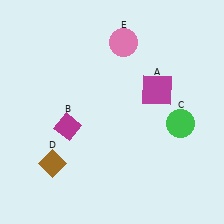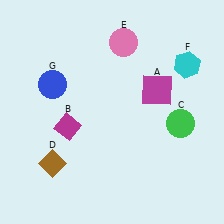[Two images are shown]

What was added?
A cyan hexagon (F), a blue circle (G) were added in Image 2.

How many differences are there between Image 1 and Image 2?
There are 2 differences between the two images.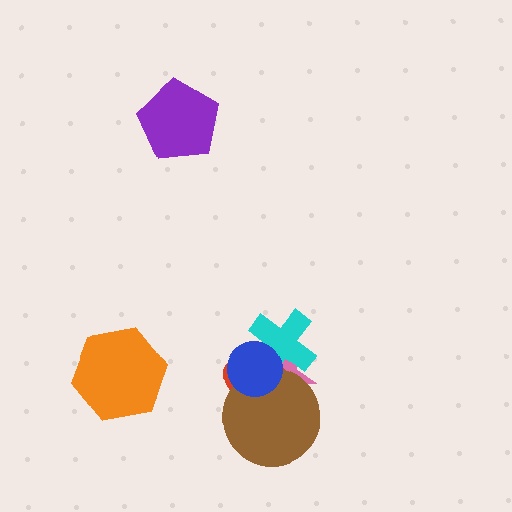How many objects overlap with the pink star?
4 objects overlap with the pink star.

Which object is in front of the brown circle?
The blue circle is in front of the brown circle.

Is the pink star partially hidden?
Yes, it is partially covered by another shape.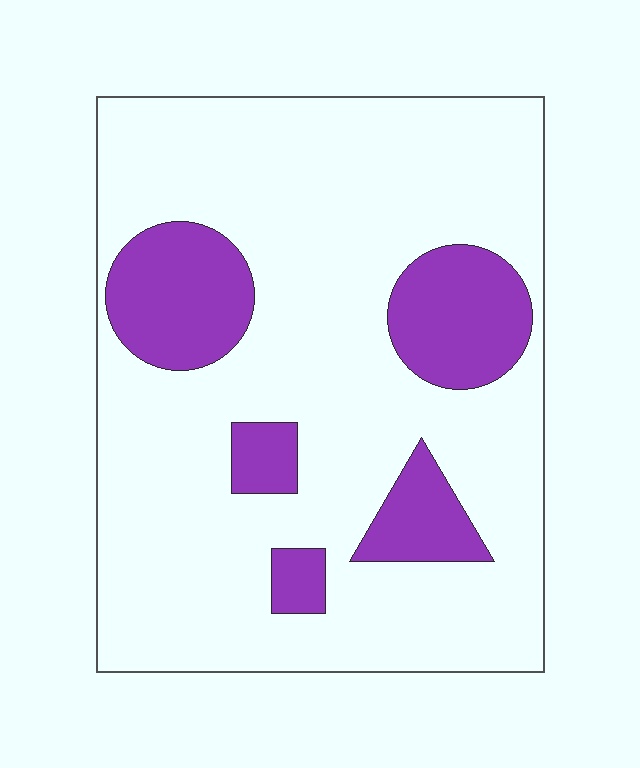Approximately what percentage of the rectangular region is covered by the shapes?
Approximately 20%.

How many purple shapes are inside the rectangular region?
5.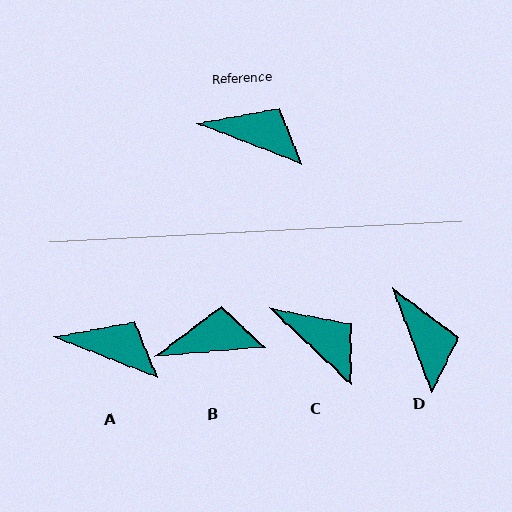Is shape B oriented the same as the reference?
No, it is off by about 26 degrees.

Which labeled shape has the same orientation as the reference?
A.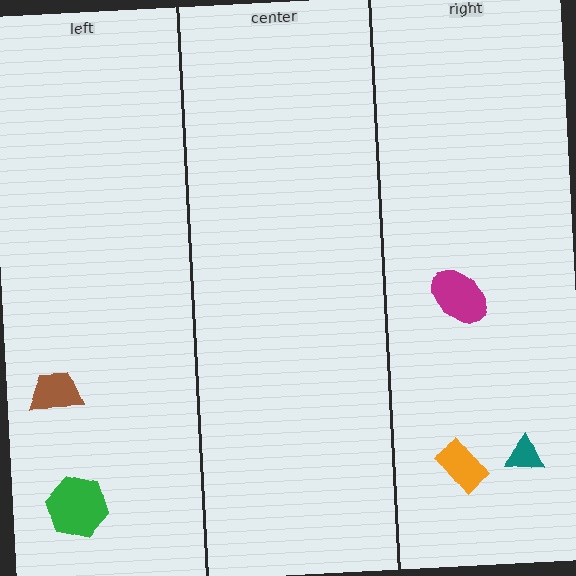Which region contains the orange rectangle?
The right region.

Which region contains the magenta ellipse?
The right region.